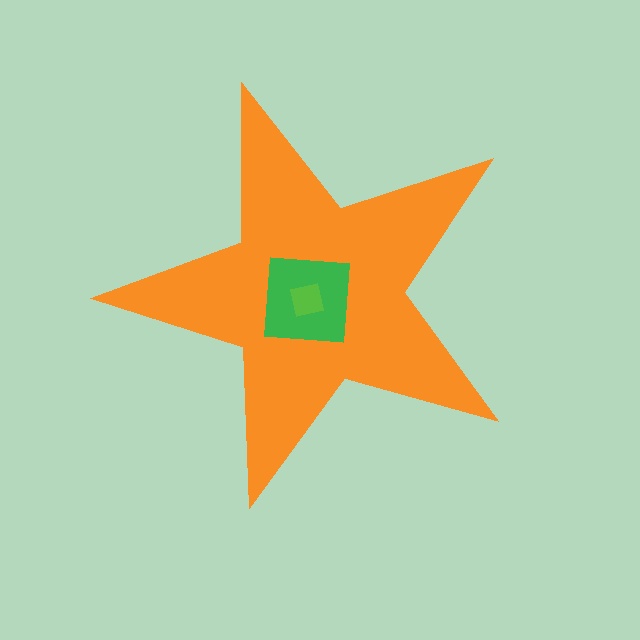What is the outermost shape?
The orange star.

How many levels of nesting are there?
3.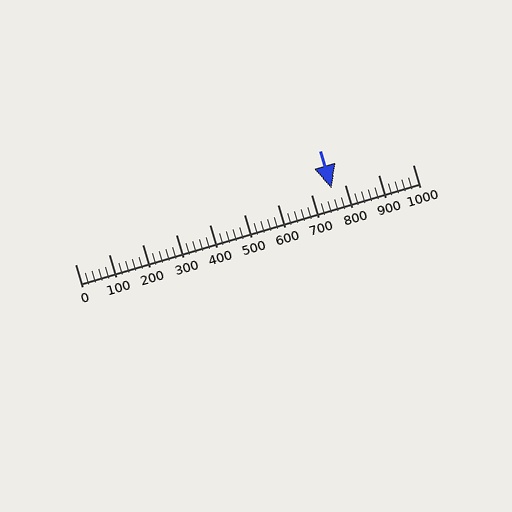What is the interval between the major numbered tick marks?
The major tick marks are spaced 100 units apart.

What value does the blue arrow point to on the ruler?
The blue arrow points to approximately 760.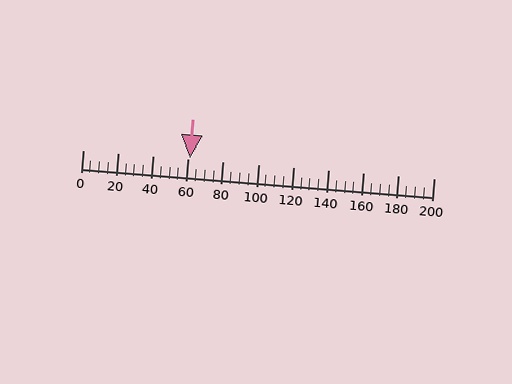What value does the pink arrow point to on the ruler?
The pink arrow points to approximately 61.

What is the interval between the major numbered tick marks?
The major tick marks are spaced 20 units apart.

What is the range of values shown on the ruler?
The ruler shows values from 0 to 200.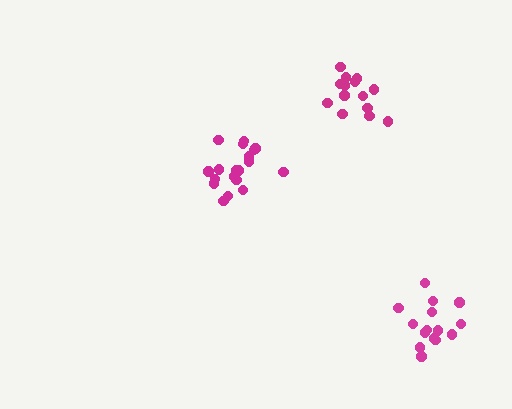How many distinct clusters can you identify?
There are 3 distinct clusters.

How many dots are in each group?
Group 1: 15 dots, Group 2: 14 dots, Group 3: 19 dots (48 total).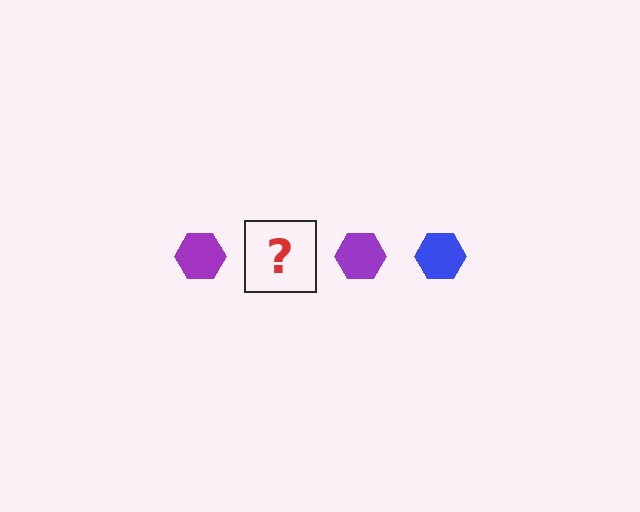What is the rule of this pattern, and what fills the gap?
The rule is that the pattern cycles through purple, blue hexagons. The gap should be filled with a blue hexagon.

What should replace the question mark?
The question mark should be replaced with a blue hexagon.